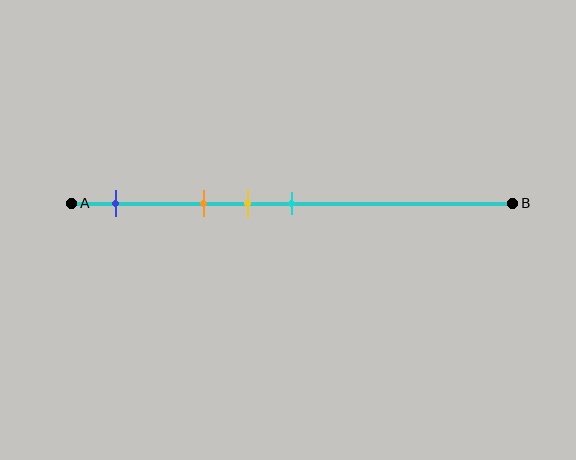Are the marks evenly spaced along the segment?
No, the marks are not evenly spaced.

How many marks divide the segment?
There are 4 marks dividing the segment.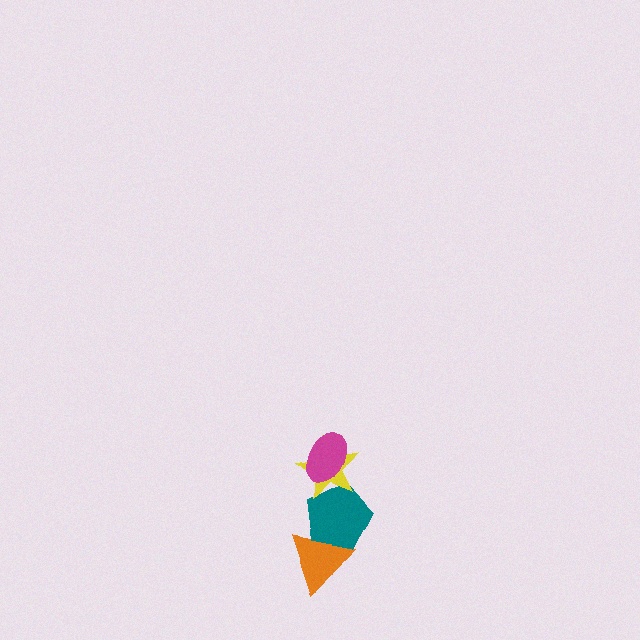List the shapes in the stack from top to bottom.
From top to bottom: the magenta ellipse, the yellow star, the teal pentagon, the orange triangle.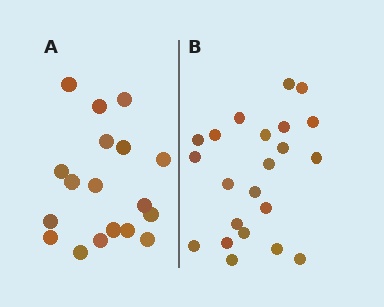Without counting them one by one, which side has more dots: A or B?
Region B (the right region) has more dots.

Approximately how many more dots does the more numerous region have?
Region B has about 4 more dots than region A.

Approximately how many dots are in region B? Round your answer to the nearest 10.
About 20 dots. (The exact count is 22, which rounds to 20.)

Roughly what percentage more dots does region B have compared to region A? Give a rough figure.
About 20% more.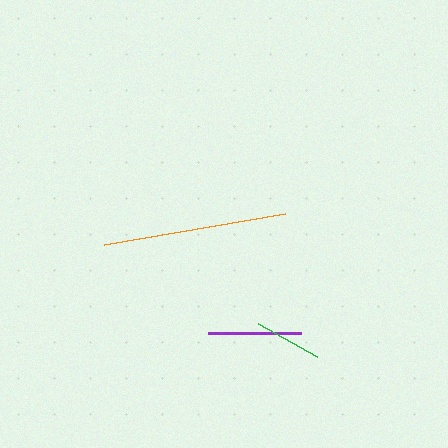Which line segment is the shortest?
The green line is the shortest at approximately 67 pixels.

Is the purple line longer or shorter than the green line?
The purple line is longer than the green line.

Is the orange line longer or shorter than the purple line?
The orange line is longer than the purple line.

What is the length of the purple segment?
The purple segment is approximately 93 pixels long.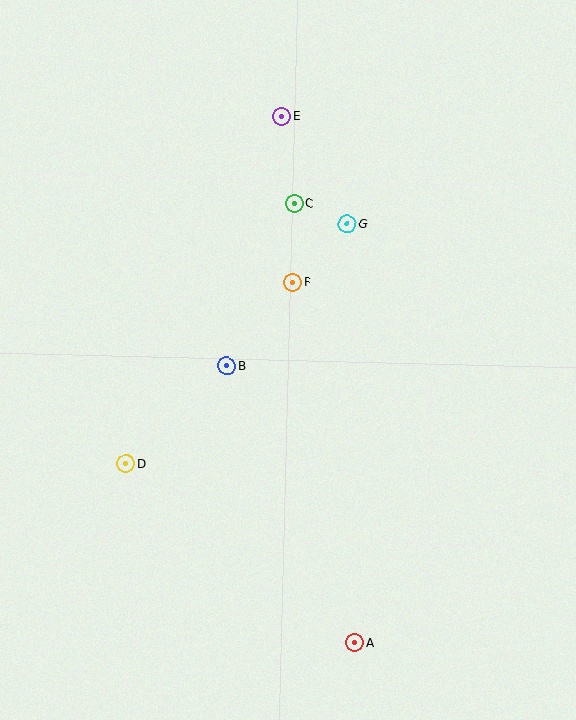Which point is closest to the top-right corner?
Point E is closest to the top-right corner.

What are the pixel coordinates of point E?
Point E is at (282, 116).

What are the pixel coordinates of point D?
Point D is at (126, 464).